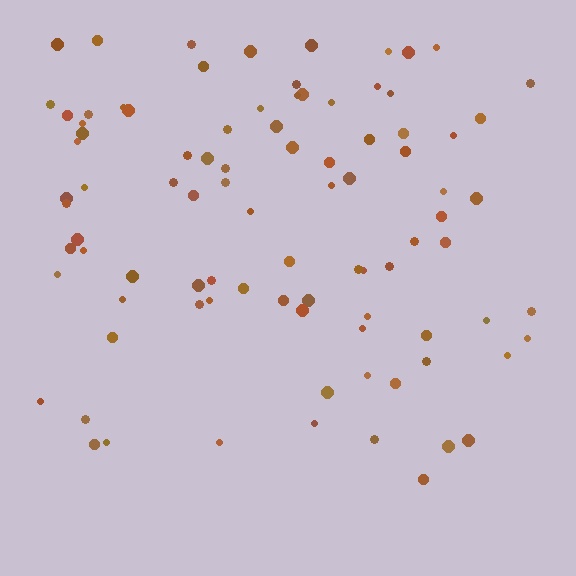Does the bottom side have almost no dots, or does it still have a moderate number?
Still a moderate number, just noticeably fewer than the top.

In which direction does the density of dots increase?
From bottom to top, with the top side densest.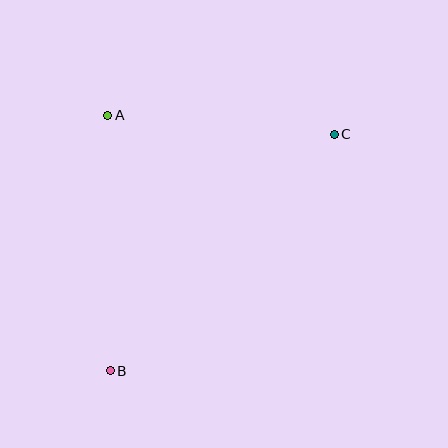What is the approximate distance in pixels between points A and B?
The distance between A and B is approximately 255 pixels.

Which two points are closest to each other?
Points A and C are closest to each other.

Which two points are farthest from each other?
Points B and C are farthest from each other.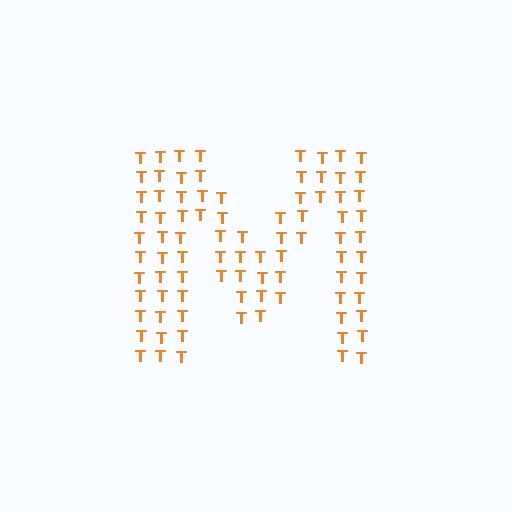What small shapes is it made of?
It is made of small letter T's.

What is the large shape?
The large shape is the letter M.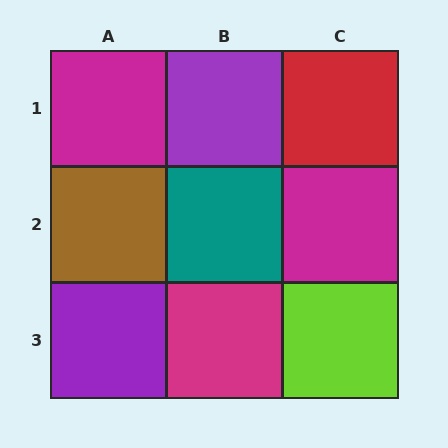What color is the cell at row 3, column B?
Magenta.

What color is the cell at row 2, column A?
Brown.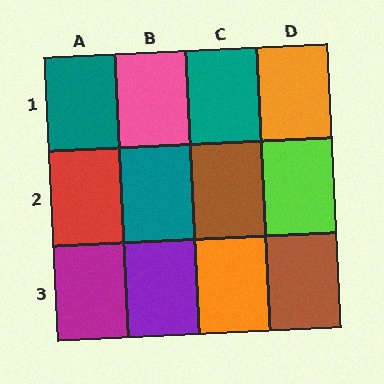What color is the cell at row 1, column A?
Teal.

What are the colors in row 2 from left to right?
Red, teal, brown, lime.